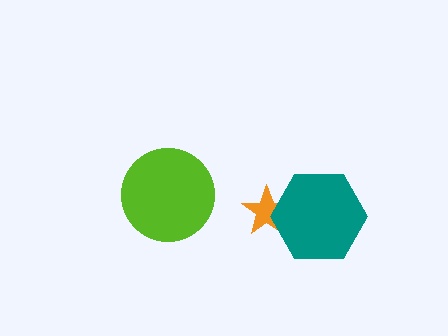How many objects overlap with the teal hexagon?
1 object overlaps with the teal hexagon.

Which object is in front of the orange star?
The teal hexagon is in front of the orange star.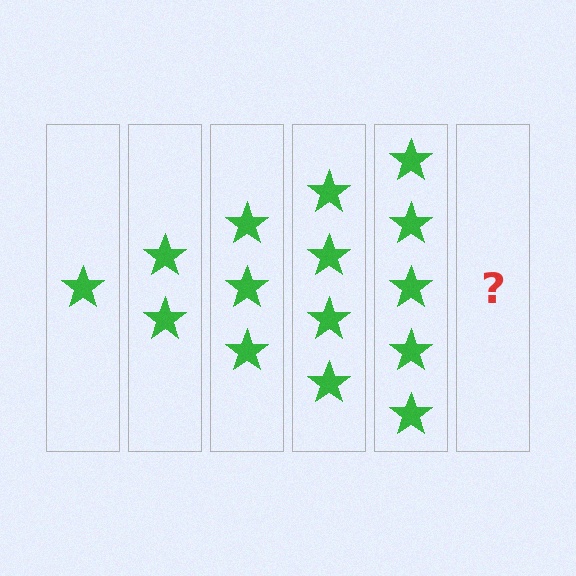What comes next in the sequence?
The next element should be 6 stars.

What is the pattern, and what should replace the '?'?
The pattern is that each step adds one more star. The '?' should be 6 stars.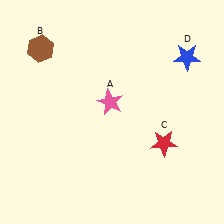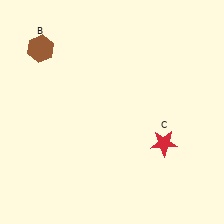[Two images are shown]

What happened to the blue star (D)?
The blue star (D) was removed in Image 2. It was in the top-right area of Image 1.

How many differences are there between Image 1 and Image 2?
There are 2 differences between the two images.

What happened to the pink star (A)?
The pink star (A) was removed in Image 2. It was in the top-left area of Image 1.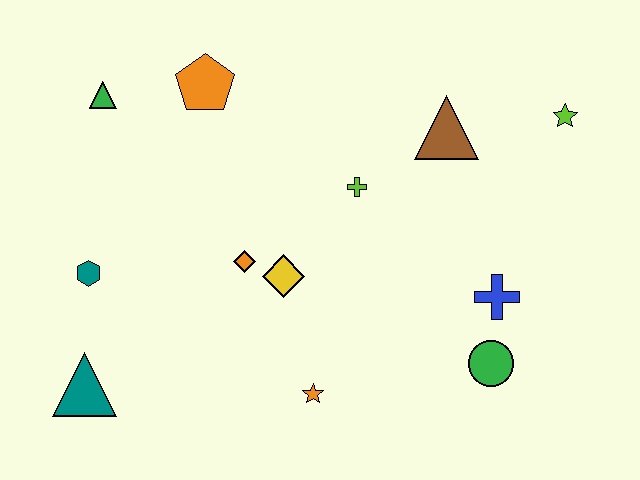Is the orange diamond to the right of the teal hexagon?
Yes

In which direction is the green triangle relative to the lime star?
The green triangle is to the left of the lime star.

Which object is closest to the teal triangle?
The teal hexagon is closest to the teal triangle.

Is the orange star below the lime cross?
Yes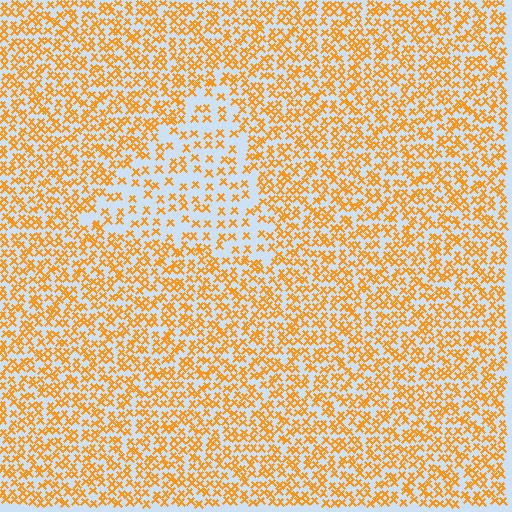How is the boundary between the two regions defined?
The boundary is defined by a change in element density (approximately 2.0x ratio). All elements are the same color, size, and shape.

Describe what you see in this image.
The image contains small orange elements arranged at two different densities. A triangle-shaped region is visible where the elements are less densely packed than the surrounding area.